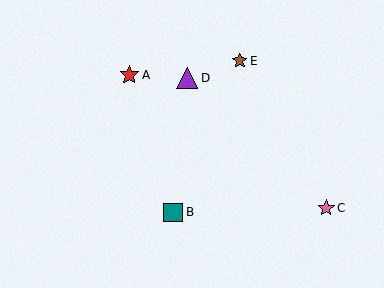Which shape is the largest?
The purple triangle (labeled D) is the largest.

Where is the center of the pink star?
The center of the pink star is at (326, 208).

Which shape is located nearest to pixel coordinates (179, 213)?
The teal square (labeled B) at (173, 212) is nearest to that location.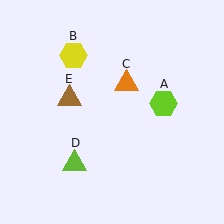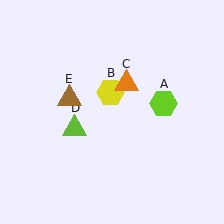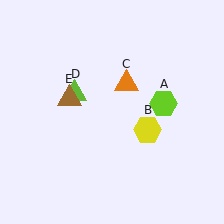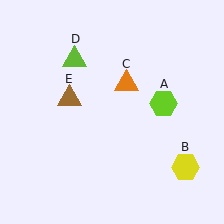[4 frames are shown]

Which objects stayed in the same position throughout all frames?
Lime hexagon (object A) and orange triangle (object C) and brown triangle (object E) remained stationary.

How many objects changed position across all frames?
2 objects changed position: yellow hexagon (object B), lime triangle (object D).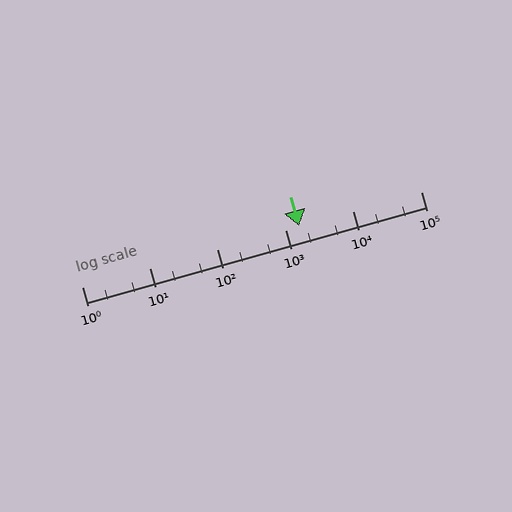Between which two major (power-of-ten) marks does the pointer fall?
The pointer is between 1000 and 10000.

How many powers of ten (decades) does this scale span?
The scale spans 5 decades, from 1 to 100000.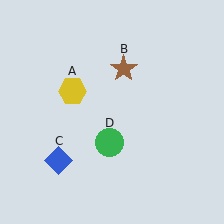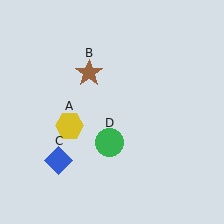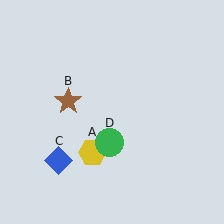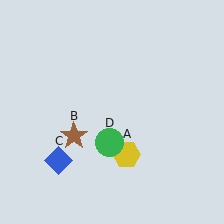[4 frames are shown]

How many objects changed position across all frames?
2 objects changed position: yellow hexagon (object A), brown star (object B).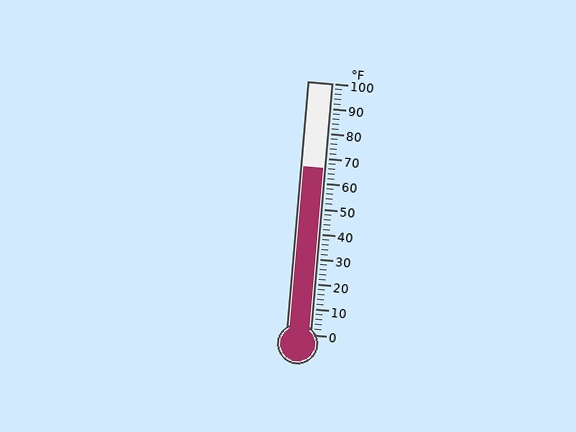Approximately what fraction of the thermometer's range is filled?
The thermometer is filled to approximately 65% of its range.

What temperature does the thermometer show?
The thermometer shows approximately 66°F.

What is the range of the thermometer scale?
The thermometer scale ranges from 0°F to 100°F.